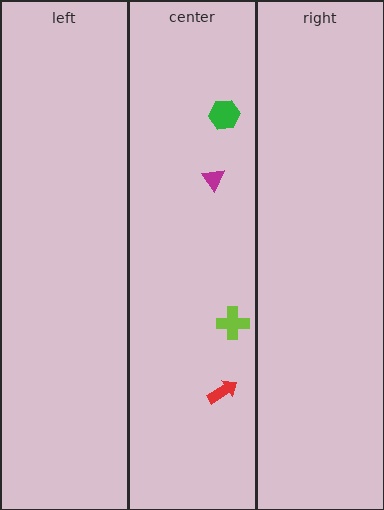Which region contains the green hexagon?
The center region.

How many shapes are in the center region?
4.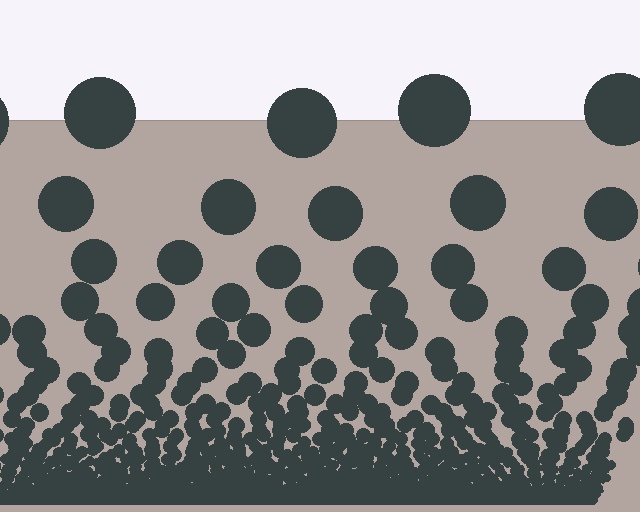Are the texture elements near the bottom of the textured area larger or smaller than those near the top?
Smaller. The gradient is inverted — elements near the bottom are smaller and denser.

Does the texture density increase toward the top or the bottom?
Density increases toward the bottom.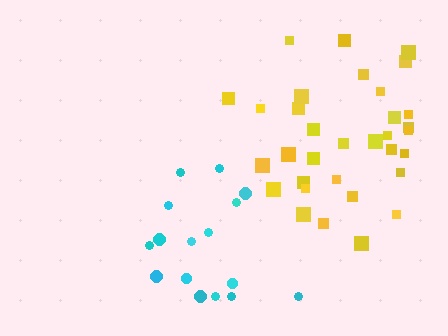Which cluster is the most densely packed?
Yellow.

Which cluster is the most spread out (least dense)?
Cyan.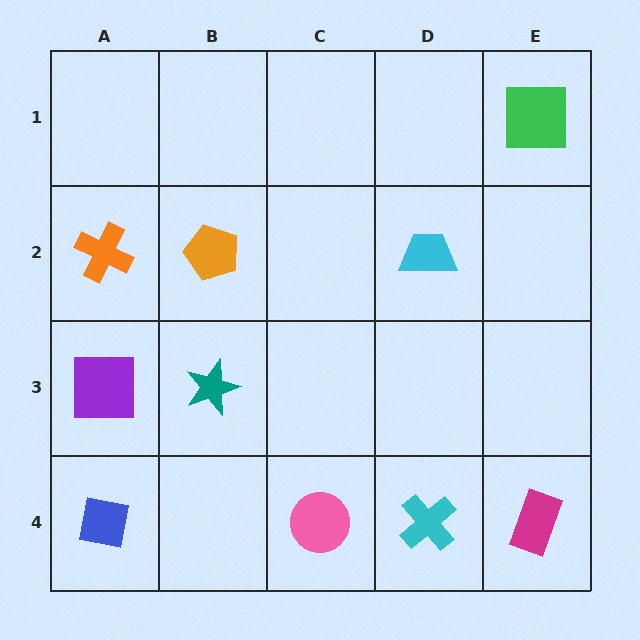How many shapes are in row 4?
4 shapes.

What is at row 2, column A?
An orange cross.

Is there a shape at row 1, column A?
No, that cell is empty.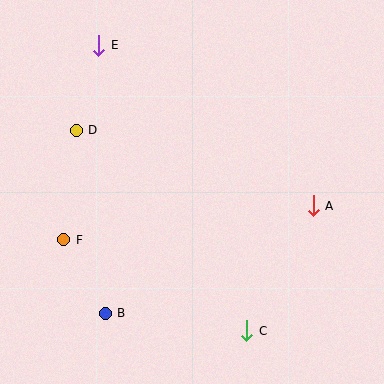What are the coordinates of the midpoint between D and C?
The midpoint between D and C is at (162, 230).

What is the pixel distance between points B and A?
The distance between B and A is 234 pixels.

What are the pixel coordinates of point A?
Point A is at (313, 206).